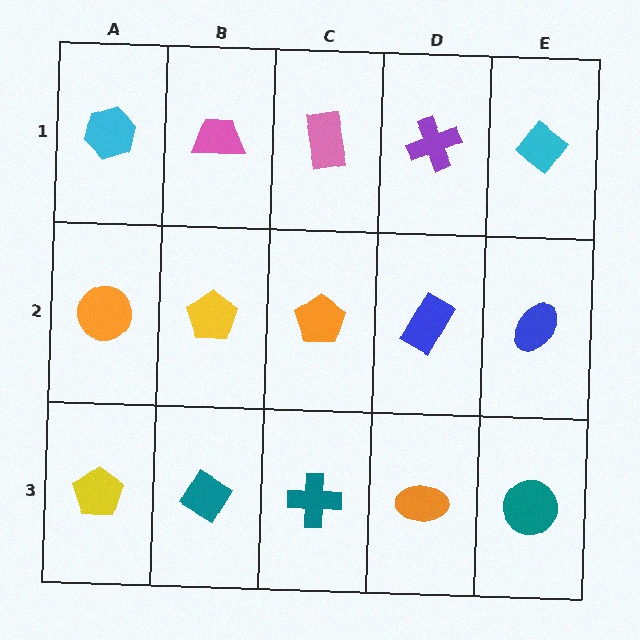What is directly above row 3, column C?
An orange pentagon.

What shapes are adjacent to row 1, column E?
A blue ellipse (row 2, column E), a purple cross (row 1, column D).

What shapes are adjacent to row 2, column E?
A cyan diamond (row 1, column E), a teal circle (row 3, column E), a blue rectangle (row 2, column D).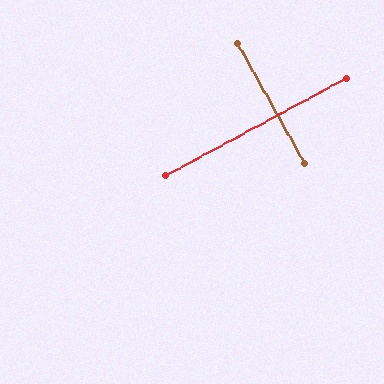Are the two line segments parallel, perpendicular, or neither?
Perpendicular — they meet at approximately 89°.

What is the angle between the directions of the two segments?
Approximately 89 degrees.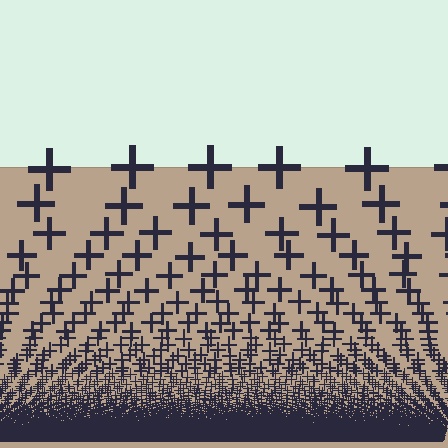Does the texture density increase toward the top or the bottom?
Density increases toward the bottom.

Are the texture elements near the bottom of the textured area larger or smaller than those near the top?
Smaller. The gradient is inverted — elements near the bottom are smaller and denser.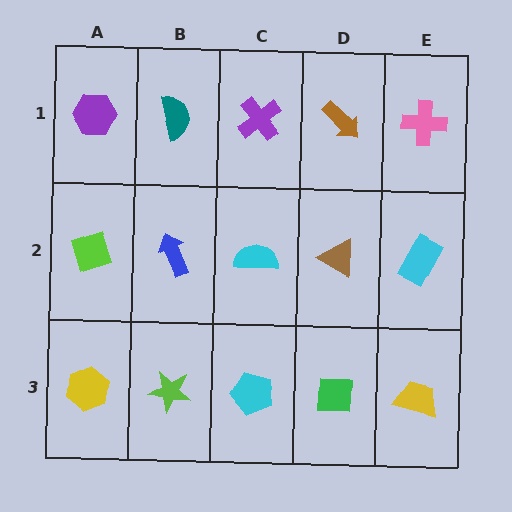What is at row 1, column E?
A pink cross.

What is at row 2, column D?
A brown triangle.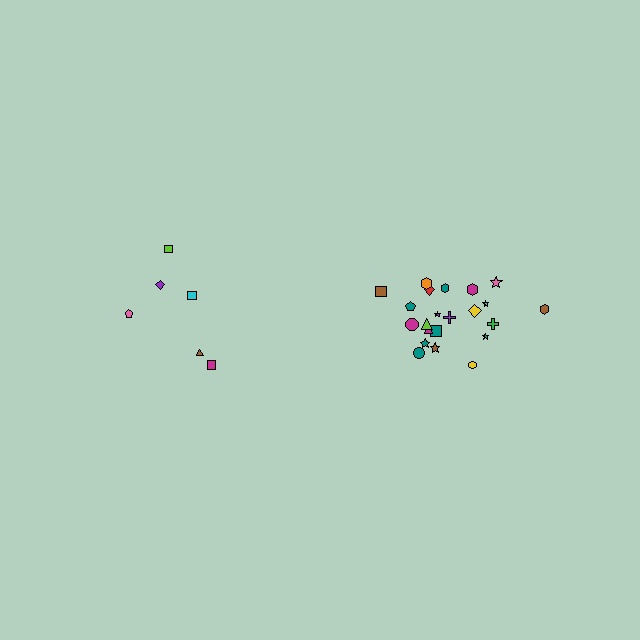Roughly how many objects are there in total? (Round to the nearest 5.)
Roughly 30 objects in total.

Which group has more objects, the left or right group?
The right group.